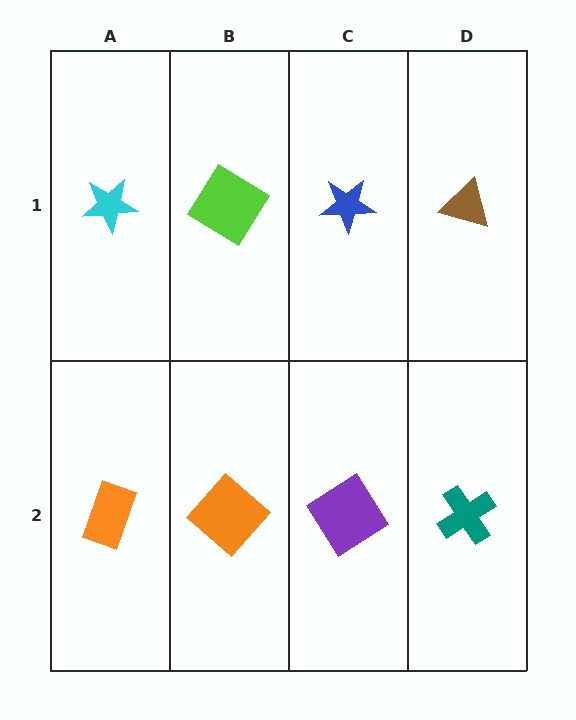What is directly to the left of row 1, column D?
A blue star.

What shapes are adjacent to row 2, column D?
A brown triangle (row 1, column D), a purple diamond (row 2, column C).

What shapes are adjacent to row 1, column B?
An orange diamond (row 2, column B), a cyan star (row 1, column A), a blue star (row 1, column C).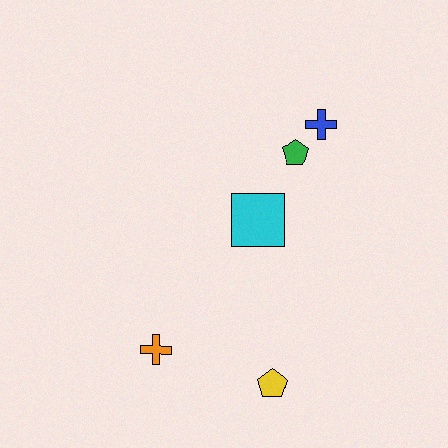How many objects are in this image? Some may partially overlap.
There are 5 objects.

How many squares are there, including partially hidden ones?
There is 1 square.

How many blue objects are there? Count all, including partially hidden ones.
There is 1 blue object.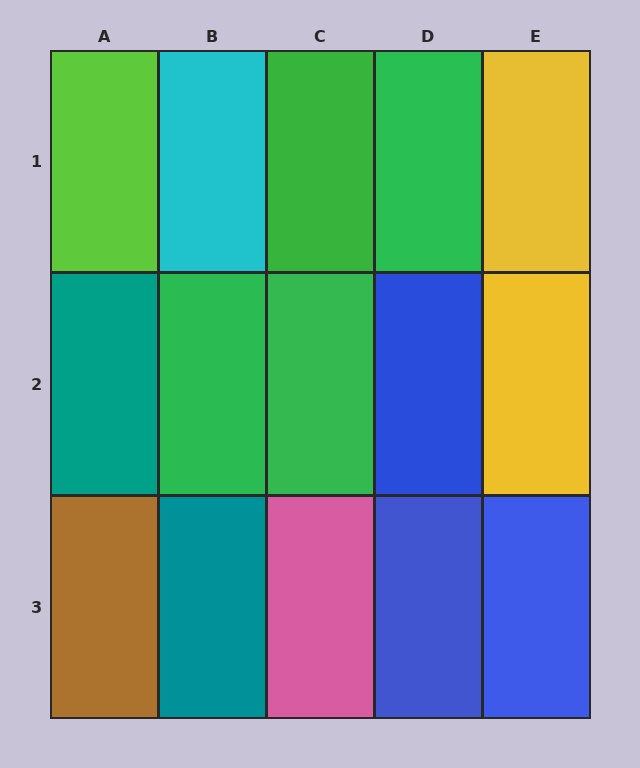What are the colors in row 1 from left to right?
Lime, cyan, green, green, yellow.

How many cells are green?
4 cells are green.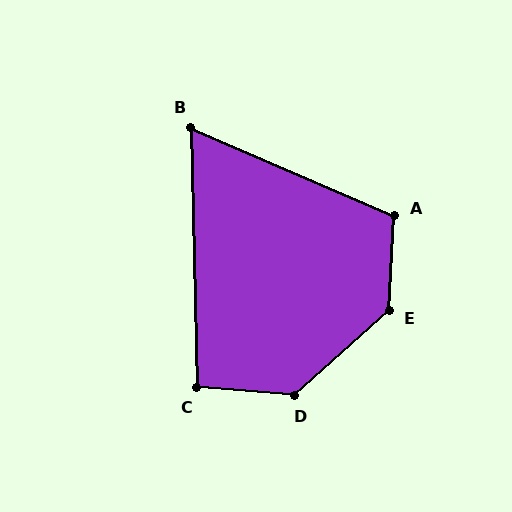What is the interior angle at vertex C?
Approximately 96 degrees (obtuse).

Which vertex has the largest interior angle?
E, at approximately 134 degrees.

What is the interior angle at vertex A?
Approximately 110 degrees (obtuse).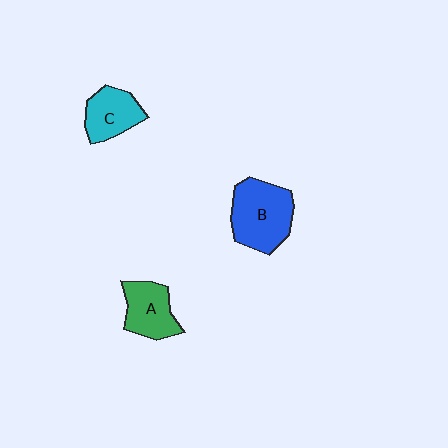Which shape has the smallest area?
Shape C (cyan).